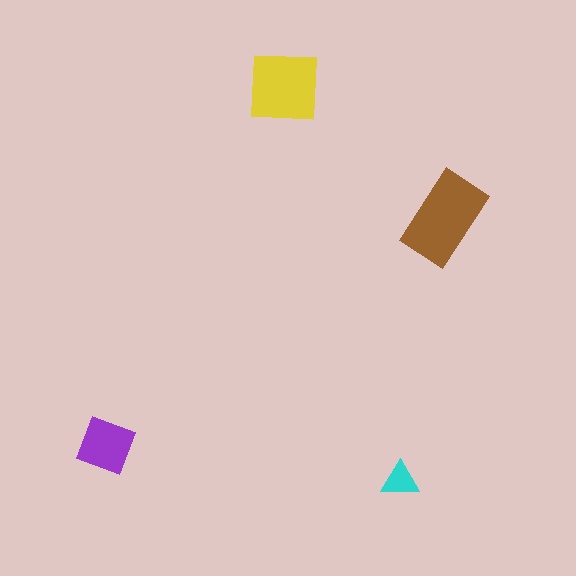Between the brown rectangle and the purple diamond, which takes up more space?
The brown rectangle.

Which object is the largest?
The brown rectangle.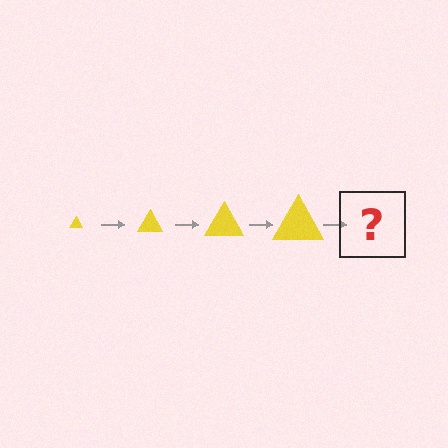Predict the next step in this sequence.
The next step is a yellow triangle, larger than the previous one.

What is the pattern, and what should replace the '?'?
The pattern is that the triangle gets progressively larger each step. The '?' should be a yellow triangle, larger than the previous one.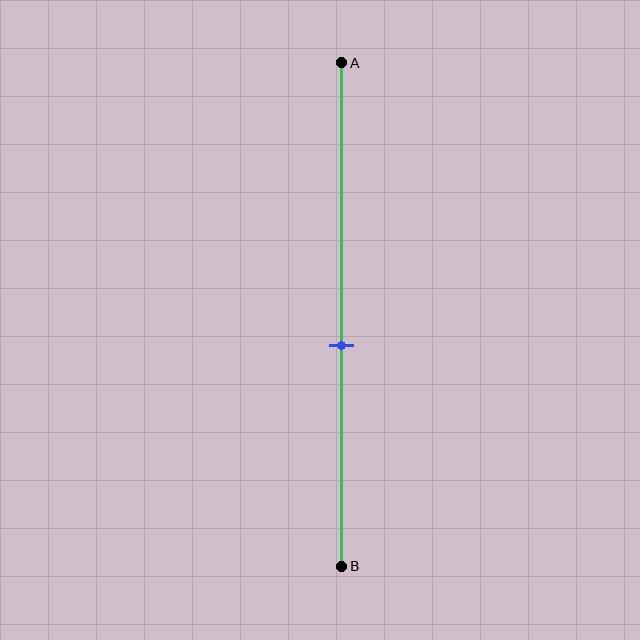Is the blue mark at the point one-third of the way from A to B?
No, the mark is at about 55% from A, not at the 33% one-third point.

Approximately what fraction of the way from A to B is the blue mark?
The blue mark is approximately 55% of the way from A to B.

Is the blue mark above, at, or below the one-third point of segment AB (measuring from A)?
The blue mark is below the one-third point of segment AB.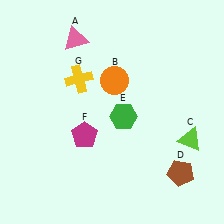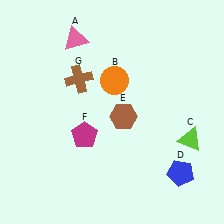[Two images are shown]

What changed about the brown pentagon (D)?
In Image 1, D is brown. In Image 2, it changed to blue.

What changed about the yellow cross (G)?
In Image 1, G is yellow. In Image 2, it changed to brown.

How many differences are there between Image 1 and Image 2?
There are 3 differences between the two images.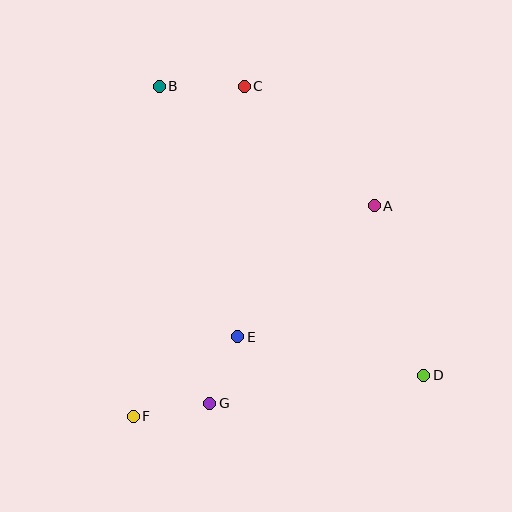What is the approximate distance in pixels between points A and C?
The distance between A and C is approximately 176 pixels.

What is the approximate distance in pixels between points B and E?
The distance between B and E is approximately 262 pixels.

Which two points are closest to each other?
Points E and G are closest to each other.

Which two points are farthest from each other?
Points B and D are farthest from each other.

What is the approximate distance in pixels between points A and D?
The distance between A and D is approximately 177 pixels.